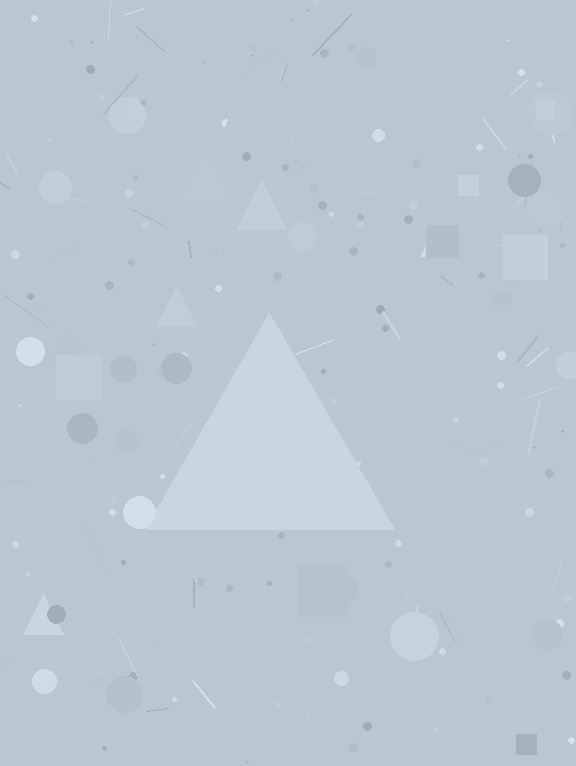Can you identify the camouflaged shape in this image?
The camouflaged shape is a triangle.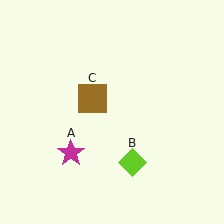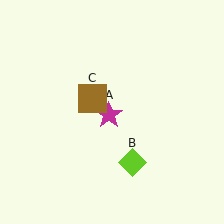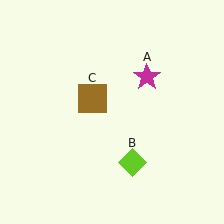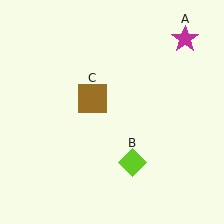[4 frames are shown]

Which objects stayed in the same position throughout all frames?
Lime diamond (object B) and brown square (object C) remained stationary.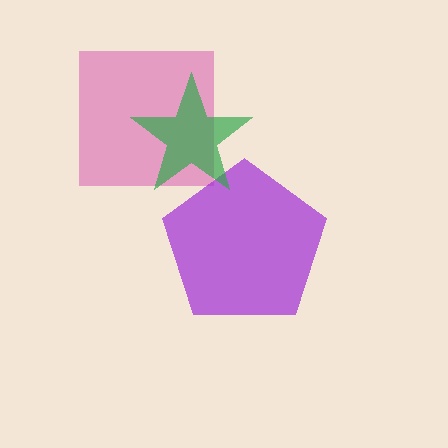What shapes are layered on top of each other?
The layered shapes are: a pink square, a purple pentagon, a green star.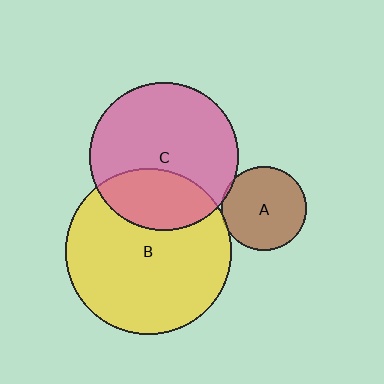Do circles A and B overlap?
Yes.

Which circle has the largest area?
Circle B (yellow).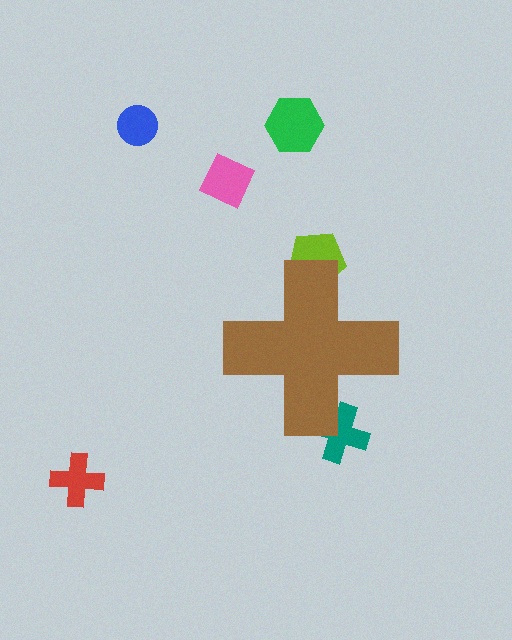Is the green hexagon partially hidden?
No, the green hexagon is fully visible.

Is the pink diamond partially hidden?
No, the pink diamond is fully visible.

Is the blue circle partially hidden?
No, the blue circle is fully visible.